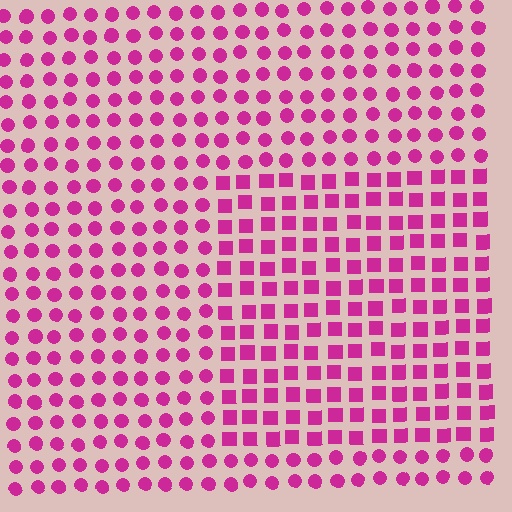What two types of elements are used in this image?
The image uses squares inside the rectangle region and circles outside it.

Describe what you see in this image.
The image is filled with small magenta elements arranged in a uniform grid. A rectangle-shaped region contains squares, while the surrounding area contains circles. The boundary is defined purely by the change in element shape.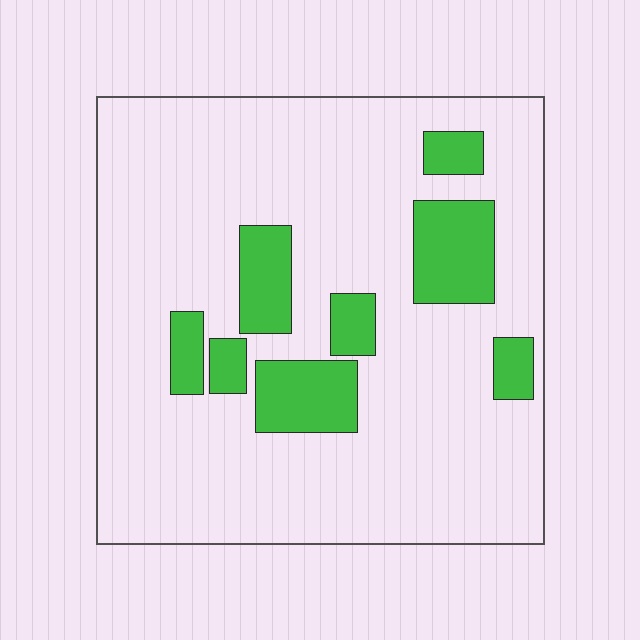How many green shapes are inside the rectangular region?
8.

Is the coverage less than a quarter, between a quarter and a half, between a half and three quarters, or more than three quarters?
Less than a quarter.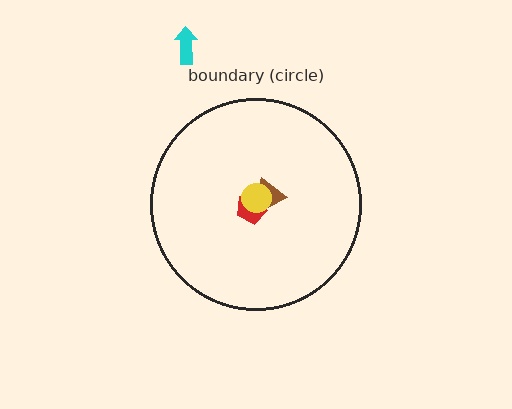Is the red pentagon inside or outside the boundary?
Inside.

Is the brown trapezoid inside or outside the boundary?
Inside.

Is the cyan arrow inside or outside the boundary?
Outside.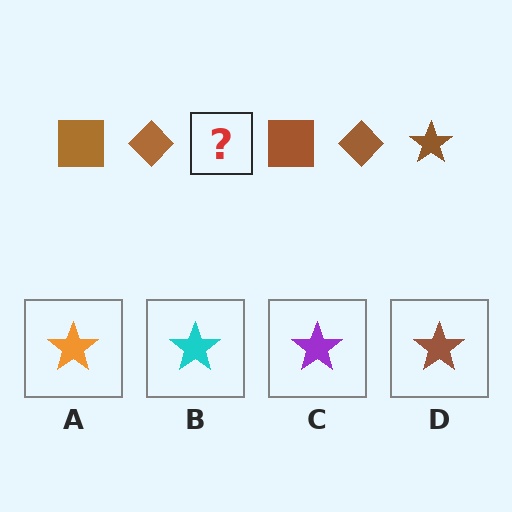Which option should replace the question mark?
Option D.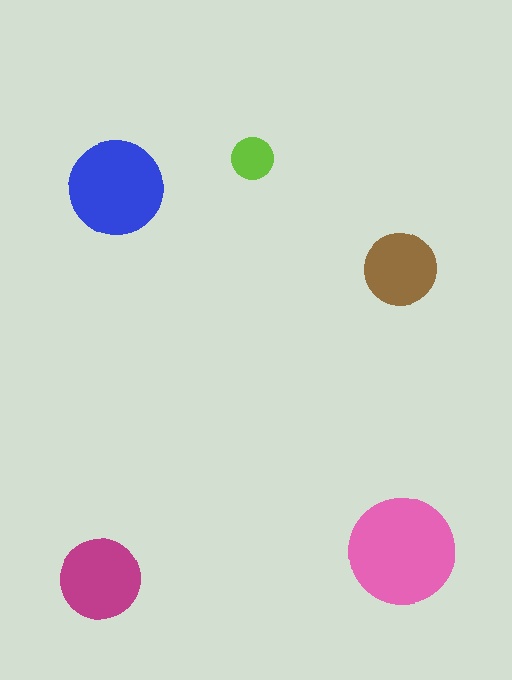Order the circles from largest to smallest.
the pink one, the blue one, the magenta one, the brown one, the lime one.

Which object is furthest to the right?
The brown circle is rightmost.